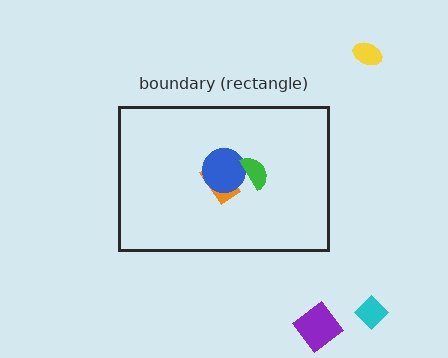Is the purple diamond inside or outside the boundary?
Outside.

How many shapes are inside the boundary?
3 inside, 3 outside.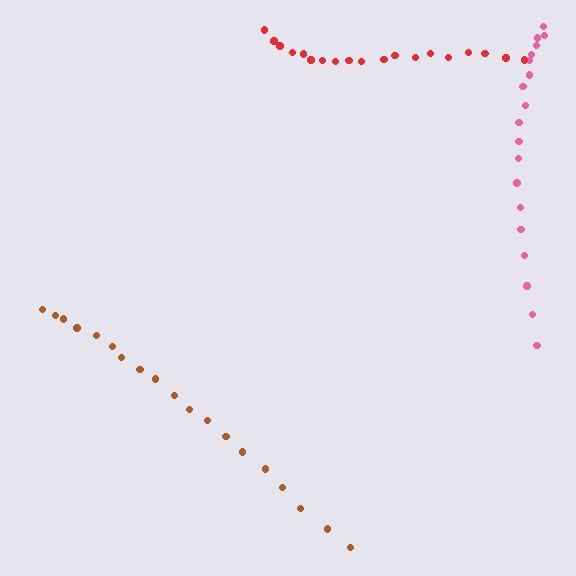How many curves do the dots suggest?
There are 3 distinct paths.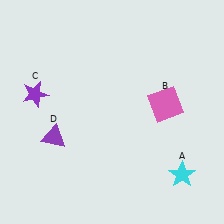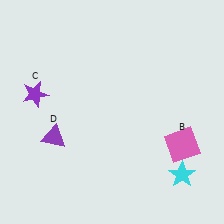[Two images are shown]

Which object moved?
The pink square (B) moved down.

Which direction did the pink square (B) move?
The pink square (B) moved down.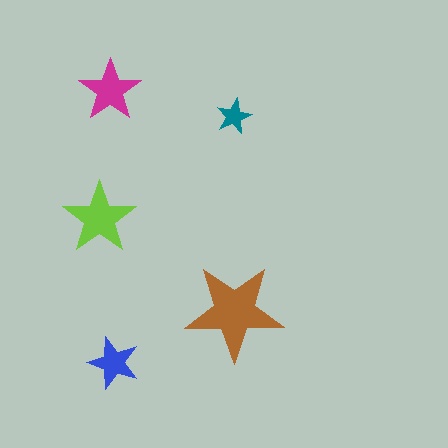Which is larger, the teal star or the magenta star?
The magenta one.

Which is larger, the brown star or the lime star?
The brown one.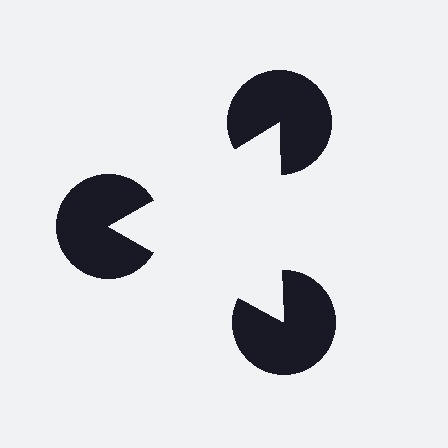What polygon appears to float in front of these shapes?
An illusory triangle — its edges are inferred from the aligned wedge cuts in the pac-man discs, not physically drawn.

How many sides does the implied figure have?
3 sides.